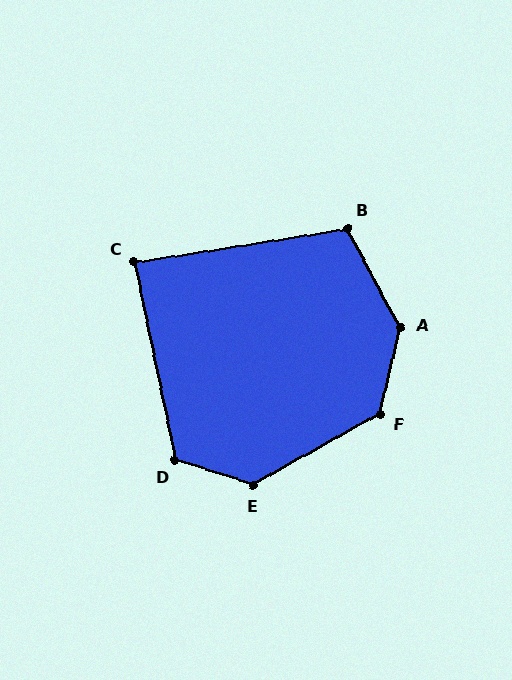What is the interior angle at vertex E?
Approximately 133 degrees (obtuse).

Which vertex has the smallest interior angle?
C, at approximately 87 degrees.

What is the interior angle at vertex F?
Approximately 132 degrees (obtuse).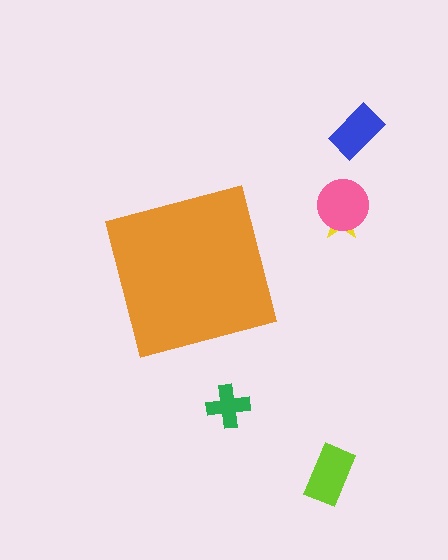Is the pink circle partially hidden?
No, the pink circle is fully visible.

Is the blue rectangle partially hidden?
No, the blue rectangle is fully visible.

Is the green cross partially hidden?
No, the green cross is fully visible.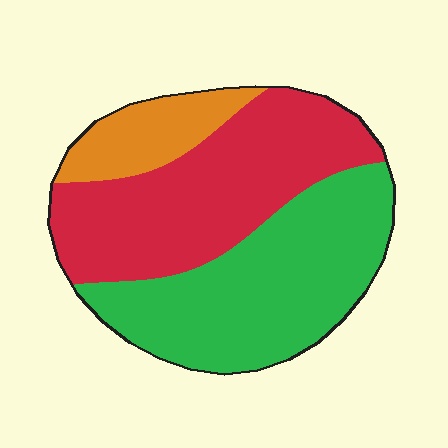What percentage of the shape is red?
Red covers 43% of the shape.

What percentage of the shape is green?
Green covers about 45% of the shape.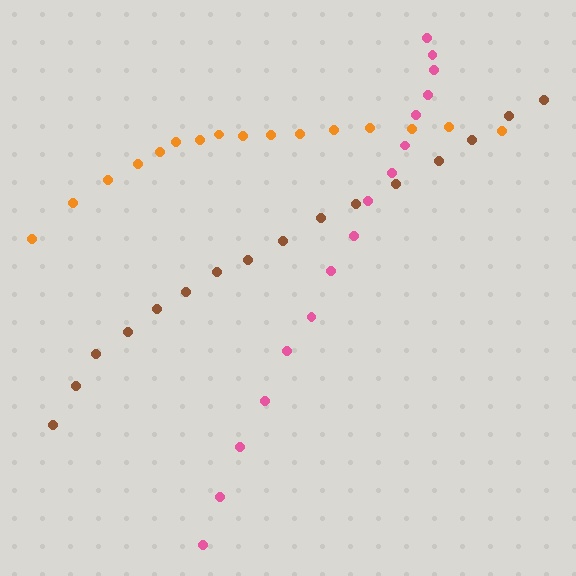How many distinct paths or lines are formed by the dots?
There are 3 distinct paths.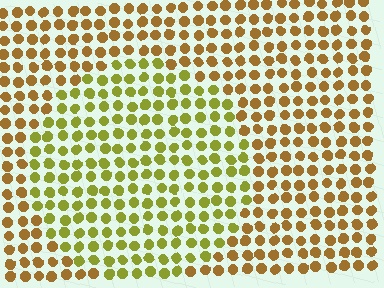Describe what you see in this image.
The image is filled with small brown elements in a uniform arrangement. A circle-shaped region is visible where the elements are tinted to a slightly different hue, forming a subtle color boundary.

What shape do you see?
I see a circle.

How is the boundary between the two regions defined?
The boundary is defined purely by a slight shift in hue (about 35 degrees). Spacing, size, and orientation are identical on both sides.